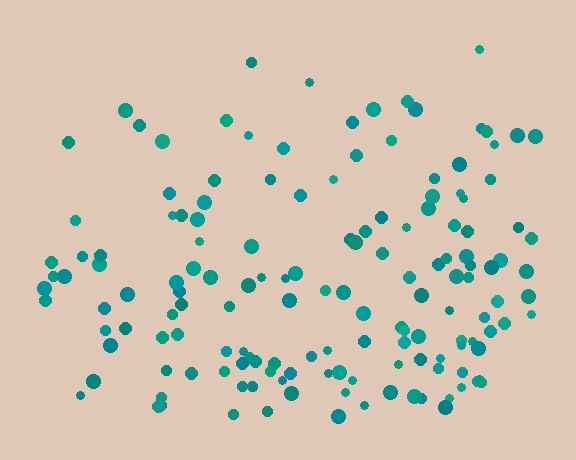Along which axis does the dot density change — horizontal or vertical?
Vertical.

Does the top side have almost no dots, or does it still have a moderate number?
Still a moderate number, just noticeably fewer than the bottom.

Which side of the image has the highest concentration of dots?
The bottom.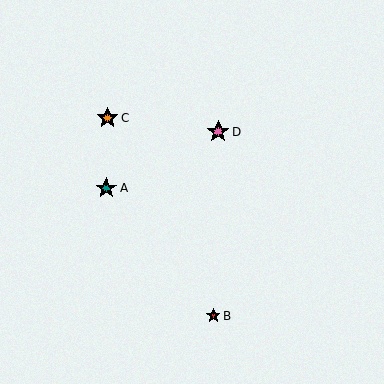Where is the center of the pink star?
The center of the pink star is at (218, 132).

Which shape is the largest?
The pink star (labeled D) is the largest.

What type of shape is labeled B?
Shape B is a red star.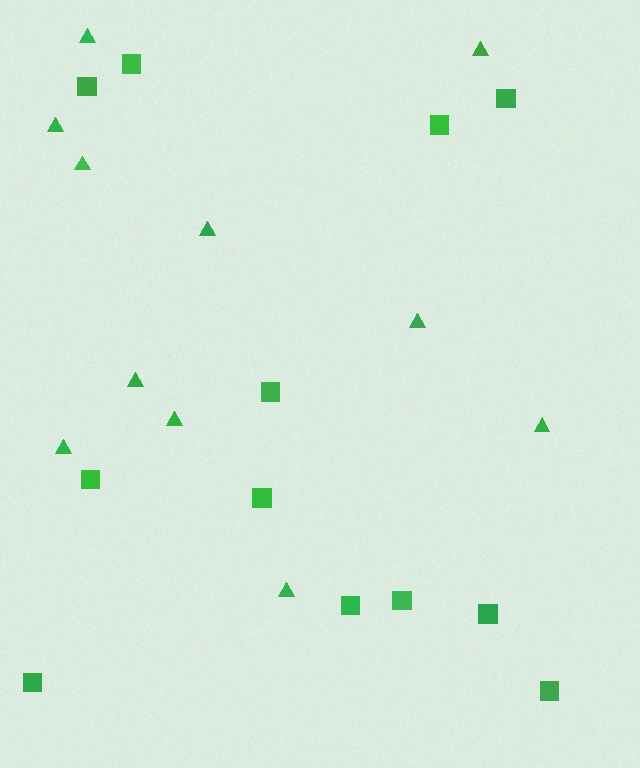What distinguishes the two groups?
There are 2 groups: one group of triangles (11) and one group of squares (12).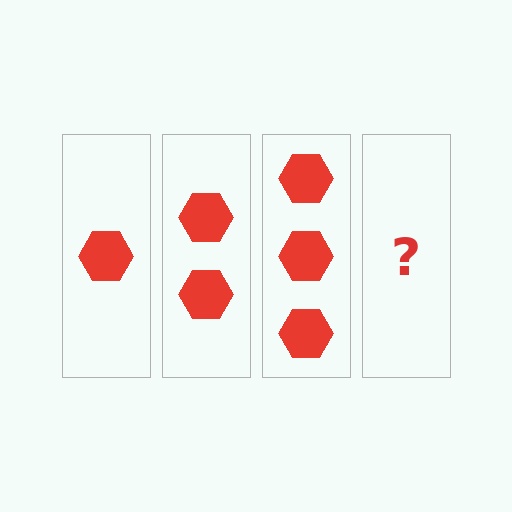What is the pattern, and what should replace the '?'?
The pattern is that each step adds one more hexagon. The '?' should be 4 hexagons.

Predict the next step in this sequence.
The next step is 4 hexagons.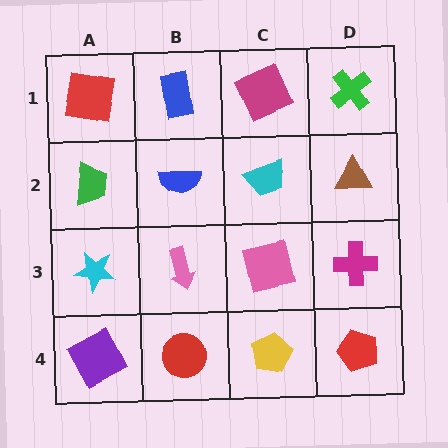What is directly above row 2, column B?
A blue rectangle.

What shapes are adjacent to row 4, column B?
A pink arrow (row 3, column B), a purple square (row 4, column A), a yellow pentagon (row 4, column C).